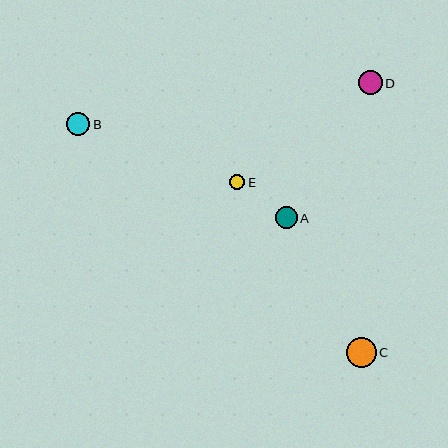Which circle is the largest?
Circle C is the largest with a size of approximately 29 pixels.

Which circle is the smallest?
Circle E is the smallest with a size of approximately 16 pixels.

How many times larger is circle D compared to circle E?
Circle D is approximately 1.5 times the size of circle E.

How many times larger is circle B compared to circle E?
Circle B is approximately 1.5 times the size of circle E.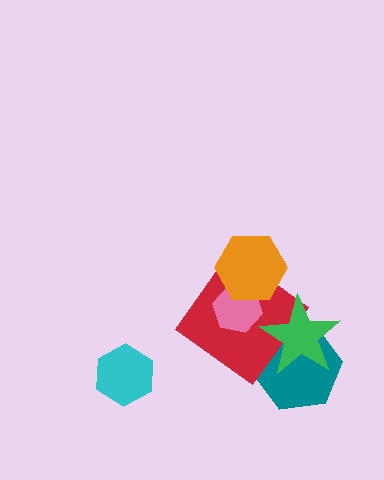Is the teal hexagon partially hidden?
Yes, it is partially covered by another shape.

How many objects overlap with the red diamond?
4 objects overlap with the red diamond.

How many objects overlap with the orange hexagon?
2 objects overlap with the orange hexagon.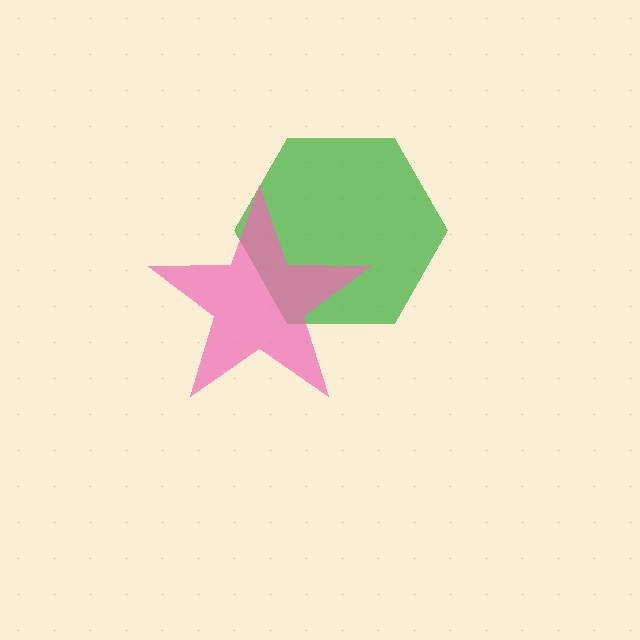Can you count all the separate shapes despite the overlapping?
Yes, there are 2 separate shapes.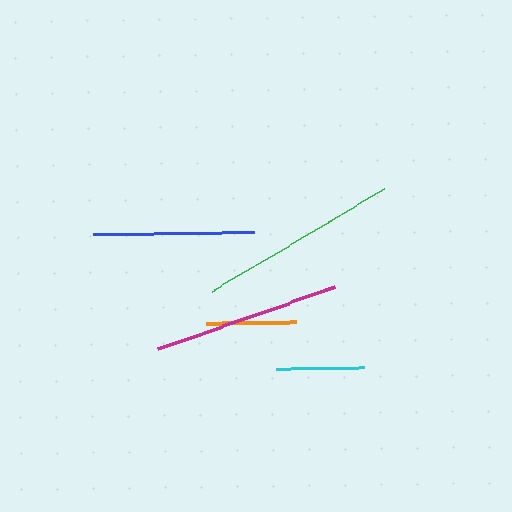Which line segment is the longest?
The green line is the longest at approximately 200 pixels.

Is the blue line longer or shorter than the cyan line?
The blue line is longer than the cyan line.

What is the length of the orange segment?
The orange segment is approximately 90 pixels long.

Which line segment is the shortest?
The cyan line is the shortest at approximately 88 pixels.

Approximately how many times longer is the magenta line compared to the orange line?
The magenta line is approximately 2.1 times the length of the orange line.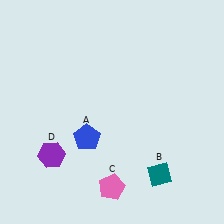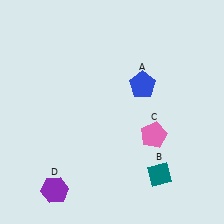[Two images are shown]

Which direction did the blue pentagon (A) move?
The blue pentagon (A) moved right.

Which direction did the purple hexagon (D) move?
The purple hexagon (D) moved down.